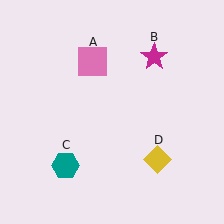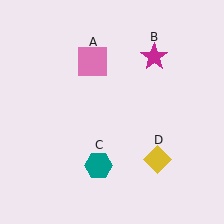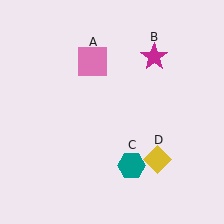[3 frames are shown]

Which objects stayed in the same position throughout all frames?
Pink square (object A) and magenta star (object B) and yellow diamond (object D) remained stationary.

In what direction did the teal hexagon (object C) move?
The teal hexagon (object C) moved right.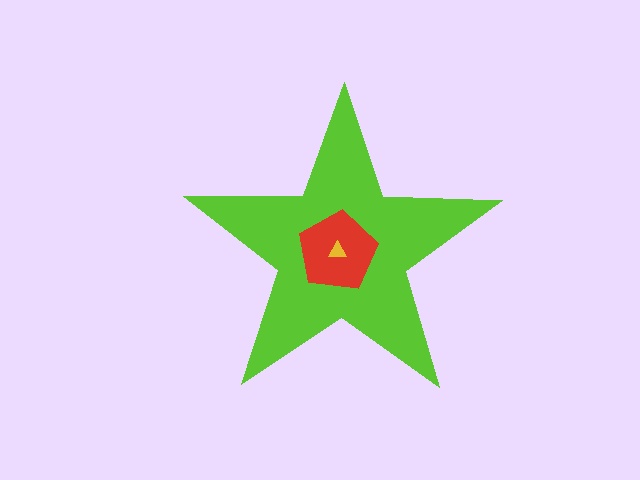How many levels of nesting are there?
3.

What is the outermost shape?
The lime star.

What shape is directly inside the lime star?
The red pentagon.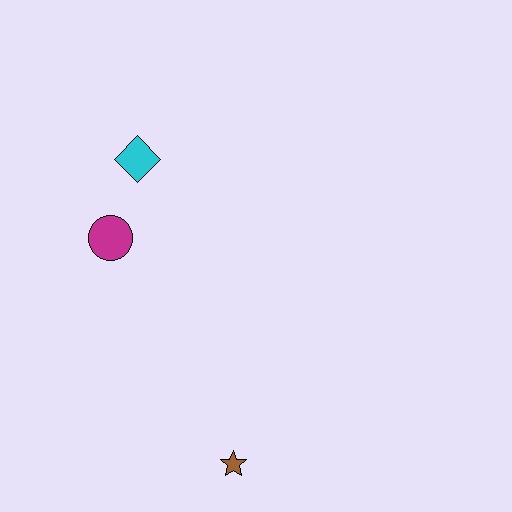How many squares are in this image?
There are no squares.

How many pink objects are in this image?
There are no pink objects.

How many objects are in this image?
There are 3 objects.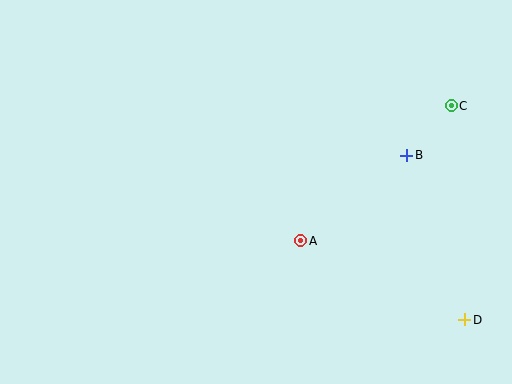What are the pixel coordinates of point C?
Point C is at (451, 106).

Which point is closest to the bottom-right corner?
Point D is closest to the bottom-right corner.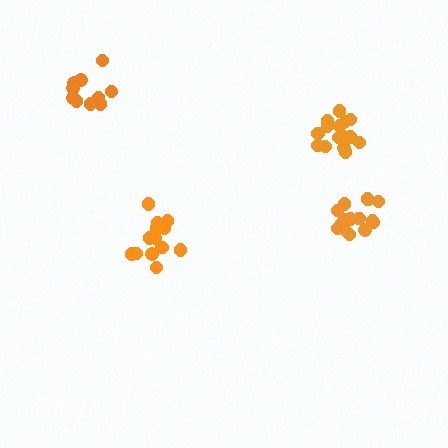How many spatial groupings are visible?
There are 4 spatial groupings.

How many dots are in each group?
Group 1: 16 dots, Group 2: 14 dots, Group 3: 16 dots, Group 4: 11 dots (57 total).